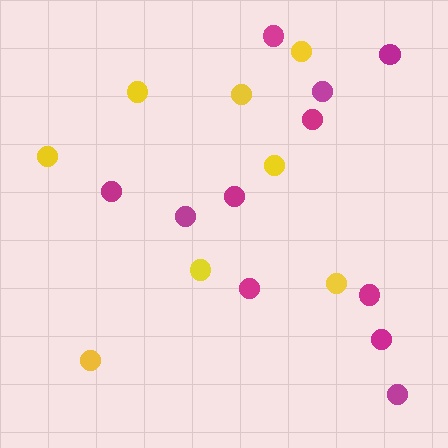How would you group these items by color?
There are 2 groups: one group of magenta circles (11) and one group of yellow circles (8).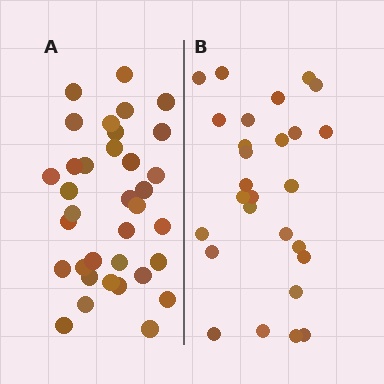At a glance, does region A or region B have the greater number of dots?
Region A (the left region) has more dots.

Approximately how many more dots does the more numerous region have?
Region A has roughly 8 or so more dots than region B.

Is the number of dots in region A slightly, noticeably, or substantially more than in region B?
Region A has noticeably more, but not dramatically so. The ratio is roughly 1.3 to 1.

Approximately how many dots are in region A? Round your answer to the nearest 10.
About 40 dots. (The exact count is 35, which rounds to 40.)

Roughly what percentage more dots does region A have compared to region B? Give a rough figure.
About 30% more.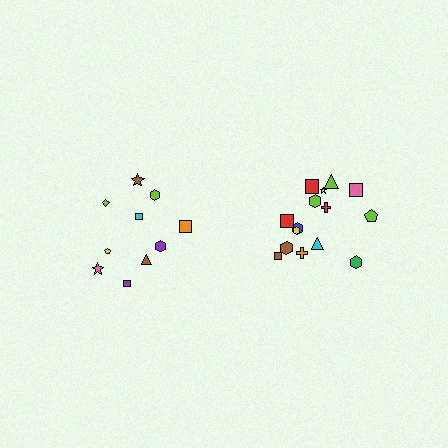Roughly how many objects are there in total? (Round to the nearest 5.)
Roughly 25 objects in total.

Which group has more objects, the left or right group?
The right group.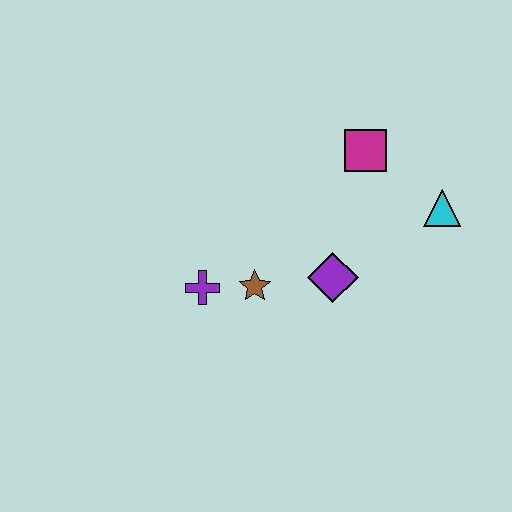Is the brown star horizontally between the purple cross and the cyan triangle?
Yes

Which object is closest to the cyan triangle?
The magenta square is closest to the cyan triangle.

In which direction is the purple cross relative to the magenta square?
The purple cross is to the left of the magenta square.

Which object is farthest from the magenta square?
The purple cross is farthest from the magenta square.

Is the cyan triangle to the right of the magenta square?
Yes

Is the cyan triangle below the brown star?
No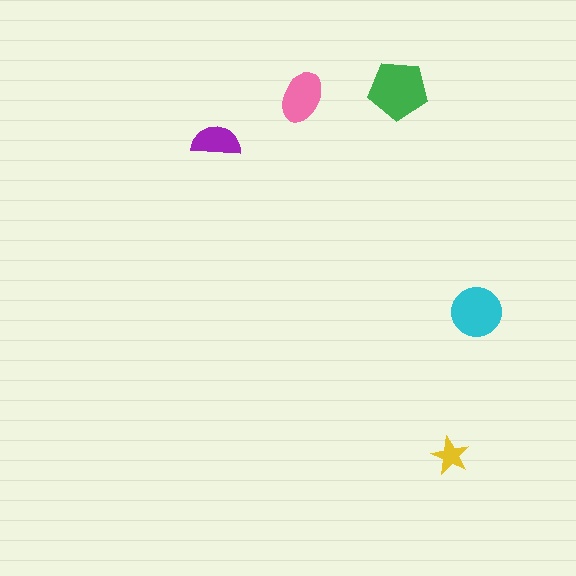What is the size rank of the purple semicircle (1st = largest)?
4th.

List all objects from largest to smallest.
The green pentagon, the cyan circle, the pink ellipse, the purple semicircle, the yellow star.